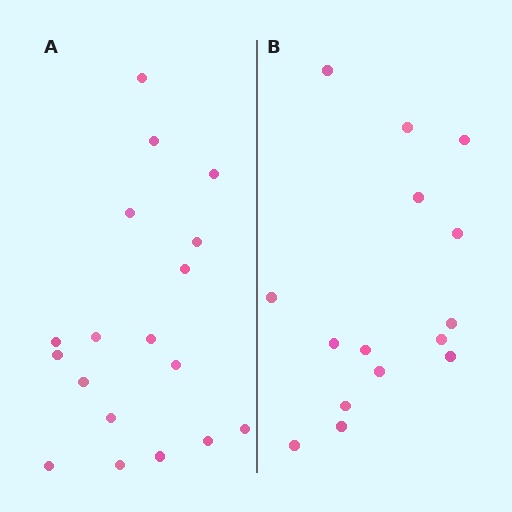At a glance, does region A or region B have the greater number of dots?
Region A (the left region) has more dots.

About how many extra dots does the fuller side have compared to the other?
Region A has just a few more — roughly 2 or 3 more dots than region B.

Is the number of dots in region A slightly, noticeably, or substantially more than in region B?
Region A has only slightly more — the two regions are fairly close. The ratio is roughly 1.2 to 1.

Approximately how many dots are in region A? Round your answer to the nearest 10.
About 20 dots. (The exact count is 18, which rounds to 20.)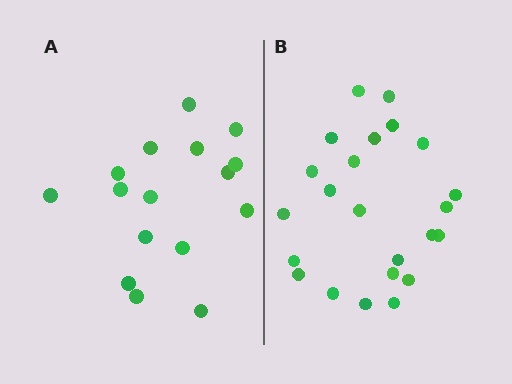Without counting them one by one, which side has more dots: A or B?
Region B (the right region) has more dots.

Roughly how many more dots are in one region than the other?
Region B has roughly 8 or so more dots than region A.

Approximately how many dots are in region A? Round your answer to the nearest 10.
About 20 dots. (The exact count is 16, which rounds to 20.)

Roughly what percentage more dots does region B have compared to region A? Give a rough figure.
About 45% more.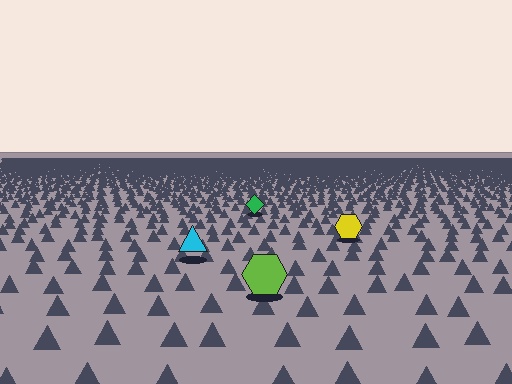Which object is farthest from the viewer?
The green diamond is farthest from the viewer. It appears smaller and the ground texture around it is denser.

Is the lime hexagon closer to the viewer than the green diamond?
Yes. The lime hexagon is closer — you can tell from the texture gradient: the ground texture is coarser near it.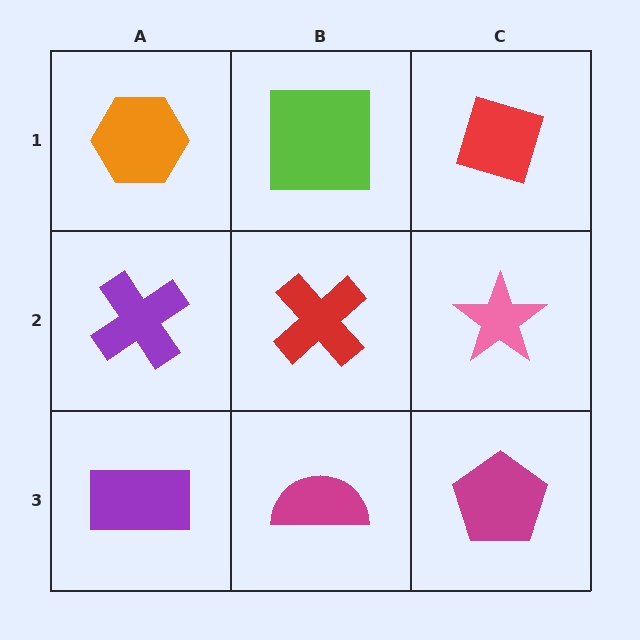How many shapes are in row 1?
3 shapes.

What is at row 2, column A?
A purple cross.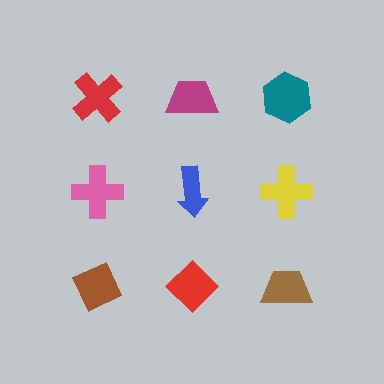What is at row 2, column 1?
A pink cross.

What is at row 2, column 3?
A yellow cross.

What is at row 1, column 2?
A magenta trapezoid.